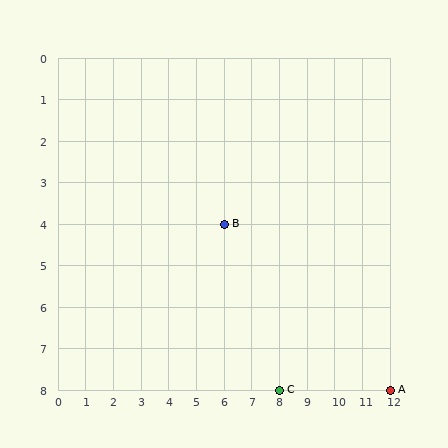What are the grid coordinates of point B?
Point B is at grid coordinates (6, 4).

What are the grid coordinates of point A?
Point A is at grid coordinates (12, 8).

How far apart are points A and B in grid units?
Points A and B are 6 columns and 4 rows apart (about 7.2 grid units diagonally).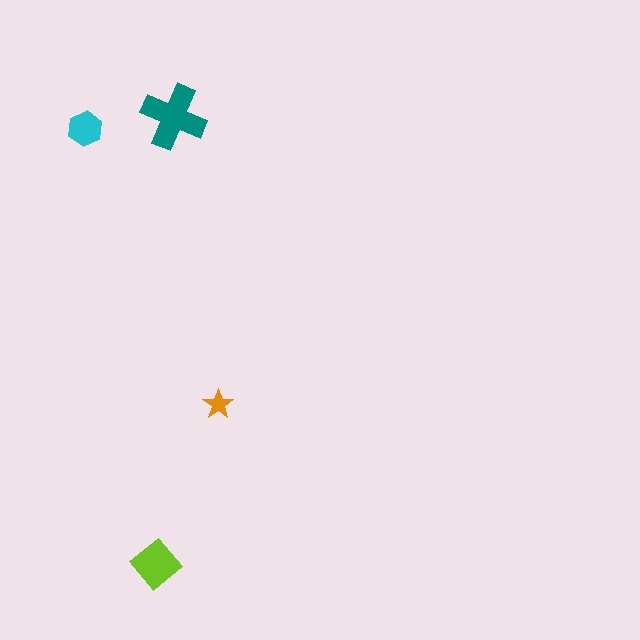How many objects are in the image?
There are 4 objects in the image.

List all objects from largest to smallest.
The teal cross, the lime diamond, the cyan hexagon, the orange star.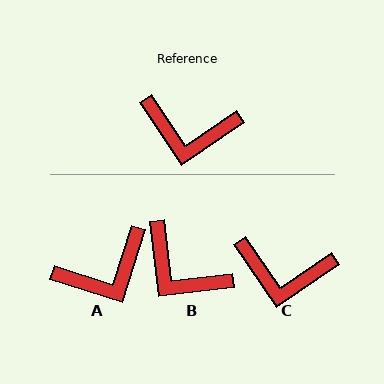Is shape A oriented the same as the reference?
No, it is off by about 38 degrees.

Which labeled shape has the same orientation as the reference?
C.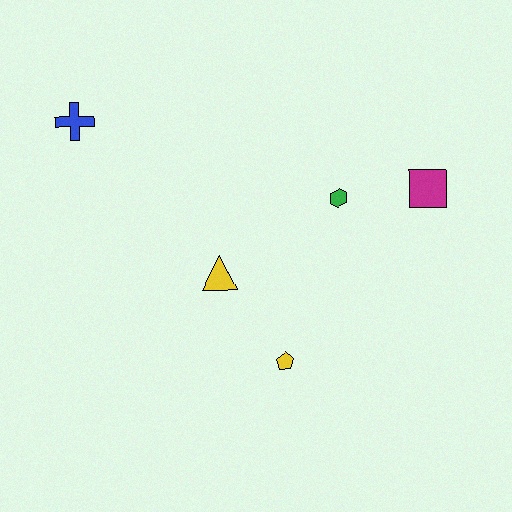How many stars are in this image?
There are no stars.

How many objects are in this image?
There are 5 objects.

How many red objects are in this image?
There are no red objects.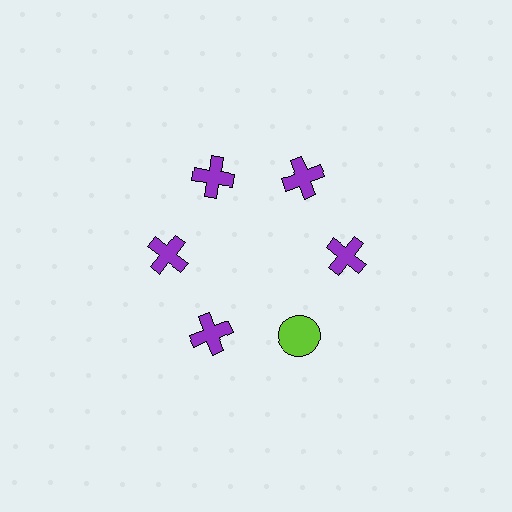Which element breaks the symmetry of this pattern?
The lime circle at roughly the 5 o'clock position breaks the symmetry. All other shapes are purple crosses.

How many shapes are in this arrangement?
There are 6 shapes arranged in a ring pattern.